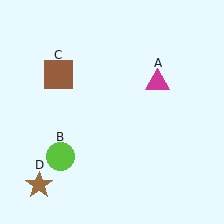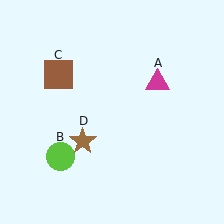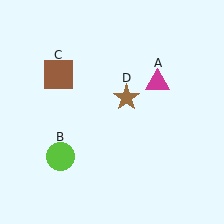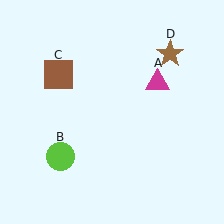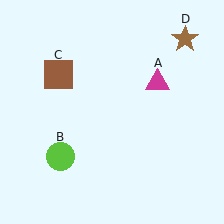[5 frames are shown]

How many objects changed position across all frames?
1 object changed position: brown star (object D).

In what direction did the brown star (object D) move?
The brown star (object D) moved up and to the right.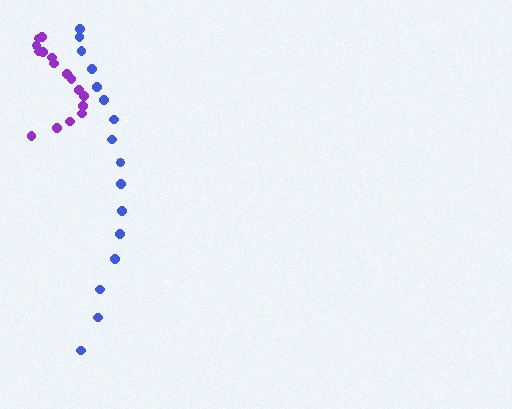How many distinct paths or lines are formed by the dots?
There are 2 distinct paths.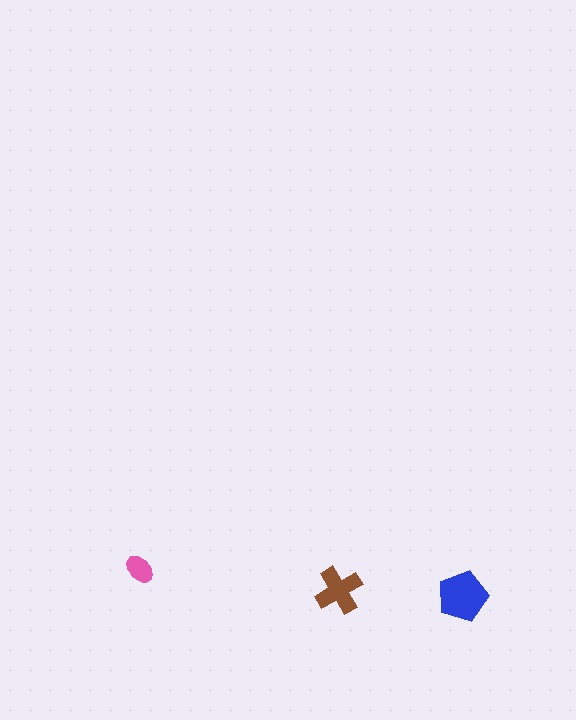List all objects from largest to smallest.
The blue pentagon, the brown cross, the pink ellipse.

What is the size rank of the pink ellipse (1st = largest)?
3rd.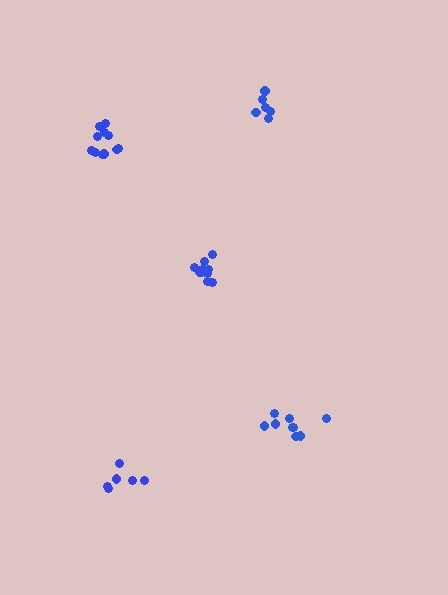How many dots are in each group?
Group 1: 9 dots, Group 2: 11 dots, Group 3: 11 dots, Group 4: 6 dots, Group 5: 6 dots (43 total).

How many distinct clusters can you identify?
There are 5 distinct clusters.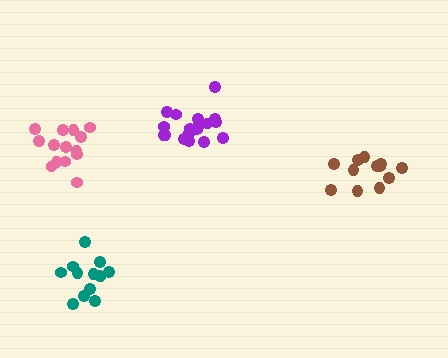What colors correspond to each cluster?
The clusters are colored: pink, purple, brown, teal.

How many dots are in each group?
Group 1: 14 dots, Group 2: 18 dots, Group 3: 12 dots, Group 4: 13 dots (57 total).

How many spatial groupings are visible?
There are 4 spatial groupings.